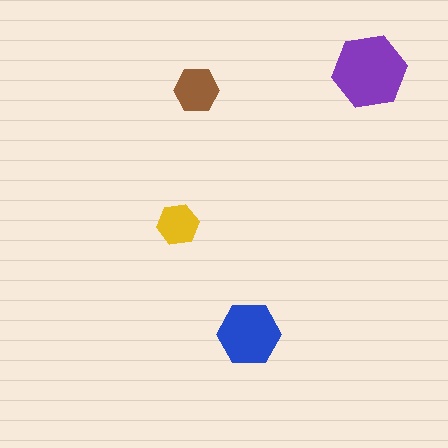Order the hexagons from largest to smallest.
the purple one, the blue one, the brown one, the yellow one.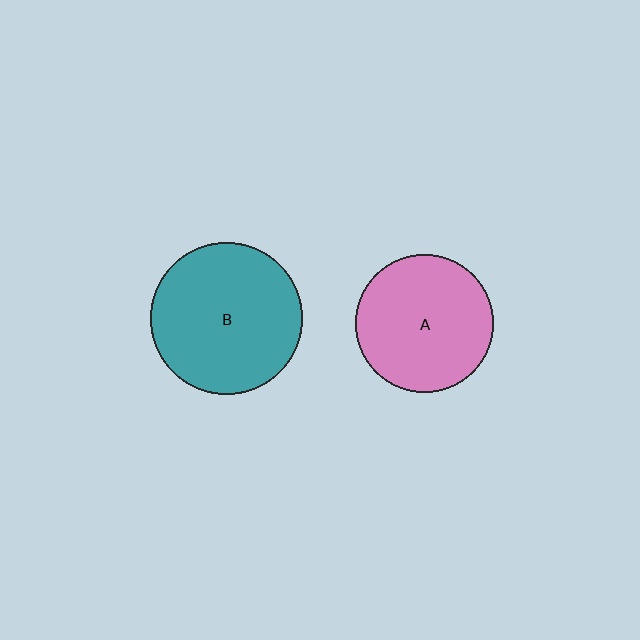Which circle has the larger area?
Circle B (teal).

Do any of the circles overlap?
No, none of the circles overlap.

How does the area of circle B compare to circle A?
Approximately 1.2 times.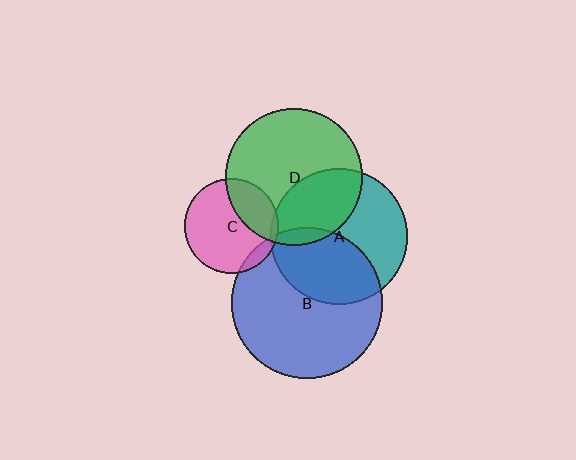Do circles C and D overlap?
Yes.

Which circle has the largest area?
Circle B (blue).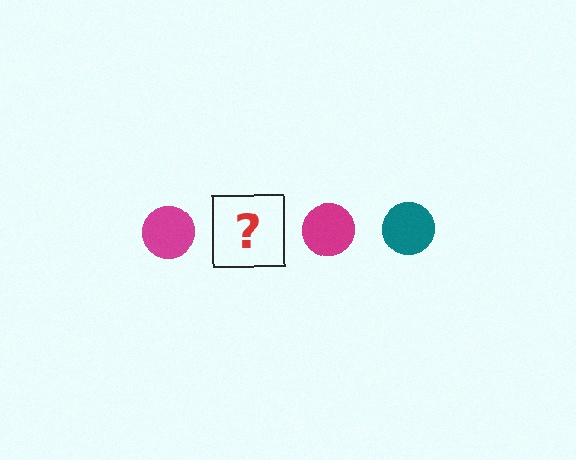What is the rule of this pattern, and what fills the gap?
The rule is that the pattern cycles through magenta, teal circles. The gap should be filled with a teal circle.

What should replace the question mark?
The question mark should be replaced with a teal circle.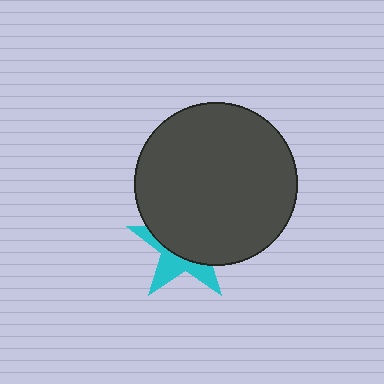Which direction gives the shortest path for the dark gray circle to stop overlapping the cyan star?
Moving up gives the shortest separation.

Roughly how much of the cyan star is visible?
A small part of it is visible (roughly 38%).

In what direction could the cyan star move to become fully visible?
The cyan star could move down. That would shift it out from behind the dark gray circle entirely.